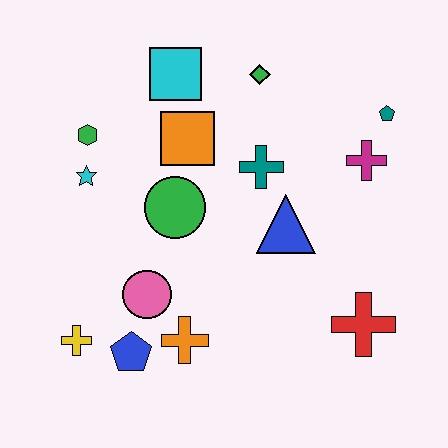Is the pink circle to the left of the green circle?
Yes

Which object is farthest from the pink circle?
The teal pentagon is farthest from the pink circle.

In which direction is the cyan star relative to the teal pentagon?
The cyan star is to the left of the teal pentagon.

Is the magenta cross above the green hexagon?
No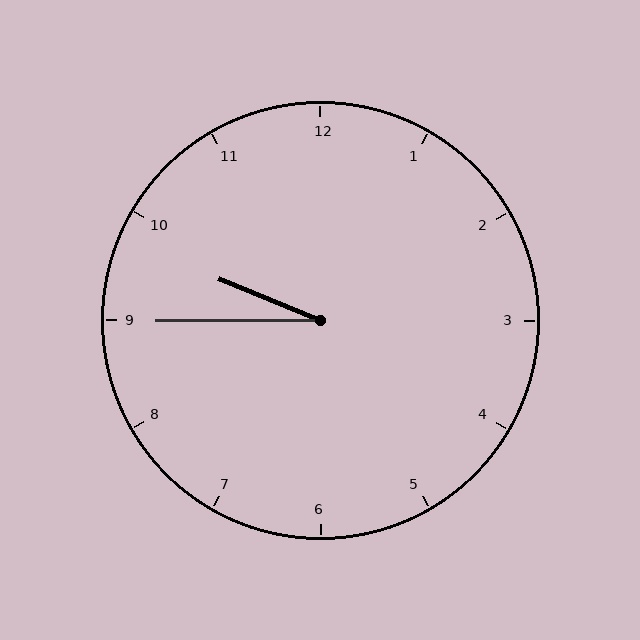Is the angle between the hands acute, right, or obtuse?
It is acute.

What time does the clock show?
9:45.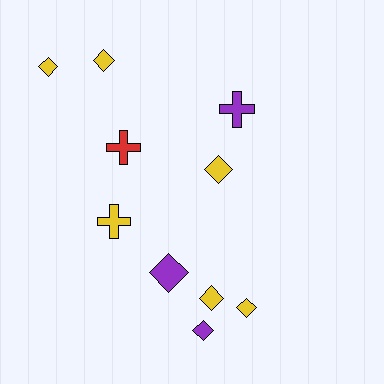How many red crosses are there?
There is 1 red cross.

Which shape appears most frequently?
Diamond, with 7 objects.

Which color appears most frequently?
Yellow, with 6 objects.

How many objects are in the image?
There are 10 objects.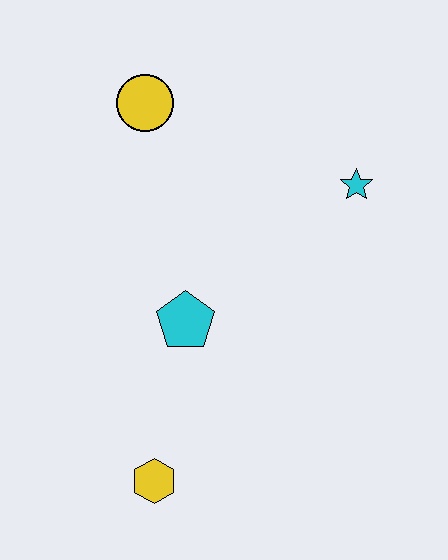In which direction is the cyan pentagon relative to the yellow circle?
The cyan pentagon is below the yellow circle.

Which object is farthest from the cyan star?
The yellow hexagon is farthest from the cyan star.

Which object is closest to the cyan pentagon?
The yellow hexagon is closest to the cyan pentagon.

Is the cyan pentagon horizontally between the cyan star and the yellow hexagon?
Yes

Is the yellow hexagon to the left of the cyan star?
Yes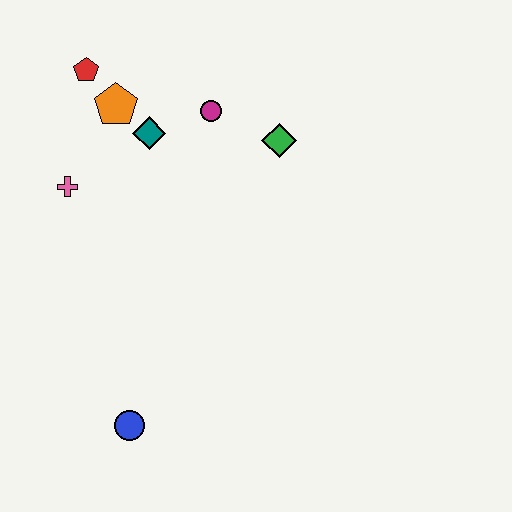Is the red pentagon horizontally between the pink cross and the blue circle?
Yes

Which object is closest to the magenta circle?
The teal diamond is closest to the magenta circle.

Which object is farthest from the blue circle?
The red pentagon is farthest from the blue circle.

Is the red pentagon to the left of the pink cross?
No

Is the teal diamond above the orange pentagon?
No